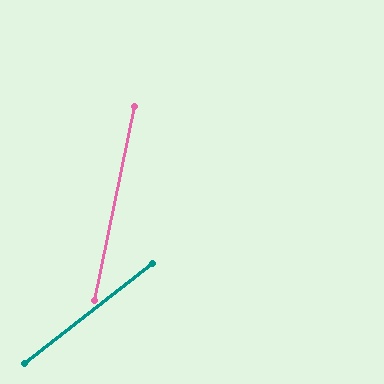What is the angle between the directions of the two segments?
Approximately 40 degrees.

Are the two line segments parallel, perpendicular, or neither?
Neither parallel nor perpendicular — they differ by about 40°.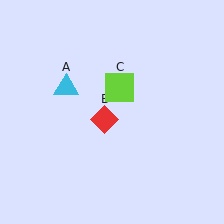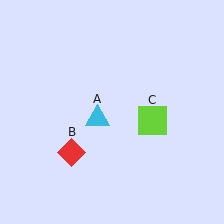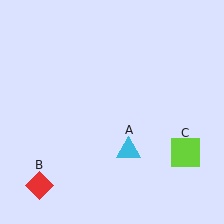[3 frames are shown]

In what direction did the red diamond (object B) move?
The red diamond (object B) moved down and to the left.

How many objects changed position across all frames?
3 objects changed position: cyan triangle (object A), red diamond (object B), lime square (object C).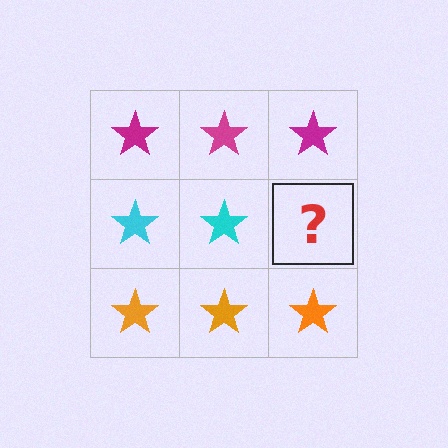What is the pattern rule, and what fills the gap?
The rule is that each row has a consistent color. The gap should be filled with a cyan star.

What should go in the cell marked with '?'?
The missing cell should contain a cyan star.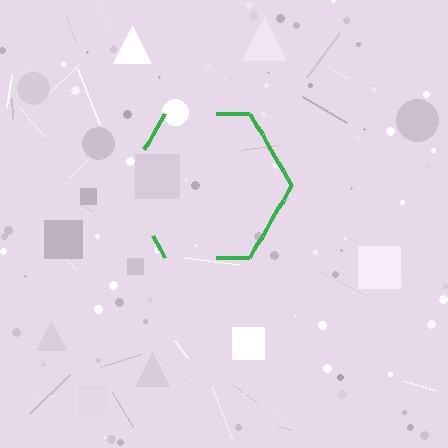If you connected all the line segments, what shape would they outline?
They would outline a hexagon.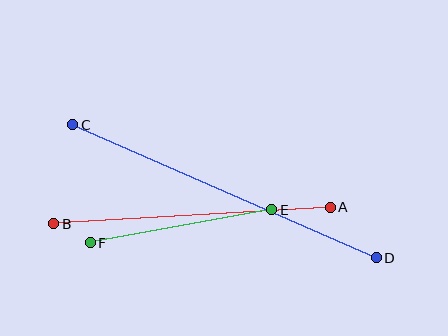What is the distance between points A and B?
The distance is approximately 277 pixels.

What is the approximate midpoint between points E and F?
The midpoint is at approximately (181, 226) pixels.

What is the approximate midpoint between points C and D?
The midpoint is at approximately (224, 191) pixels.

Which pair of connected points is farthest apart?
Points C and D are farthest apart.